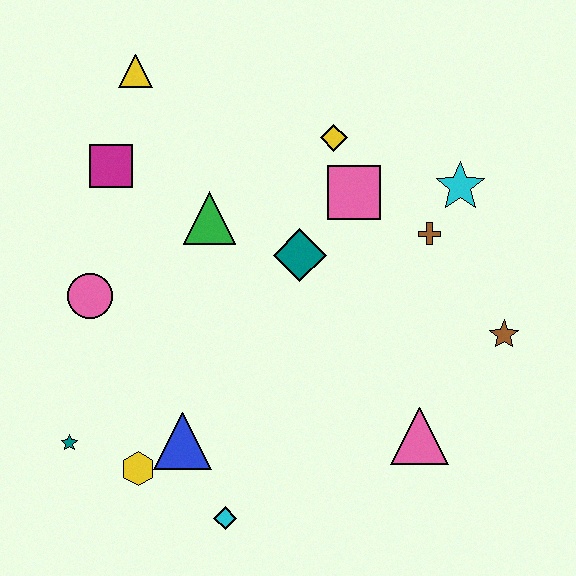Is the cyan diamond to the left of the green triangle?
No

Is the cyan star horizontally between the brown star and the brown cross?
Yes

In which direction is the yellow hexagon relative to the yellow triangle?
The yellow hexagon is below the yellow triangle.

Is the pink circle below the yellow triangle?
Yes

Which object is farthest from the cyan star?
The teal star is farthest from the cyan star.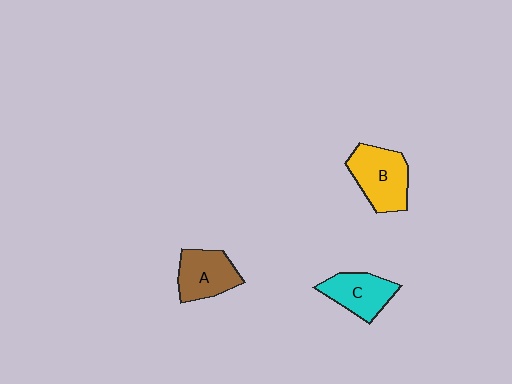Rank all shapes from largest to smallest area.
From largest to smallest: B (yellow), A (brown), C (cyan).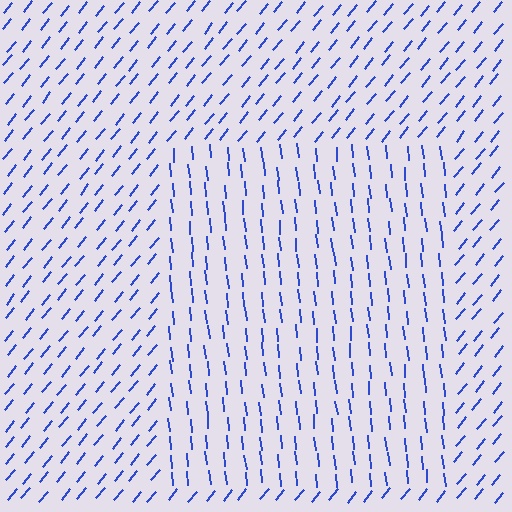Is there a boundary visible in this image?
Yes, there is a texture boundary formed by a change in line orientation.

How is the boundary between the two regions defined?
The boundary is defined purely by a change in line orientation (approximately 45 degrees difference). All lines are the same color and thickness.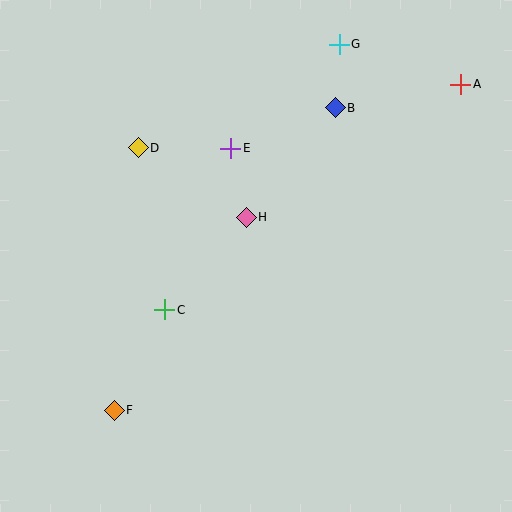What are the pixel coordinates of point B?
Point B is at (335, 108).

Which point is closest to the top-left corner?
Point D is closest to the top-left corner.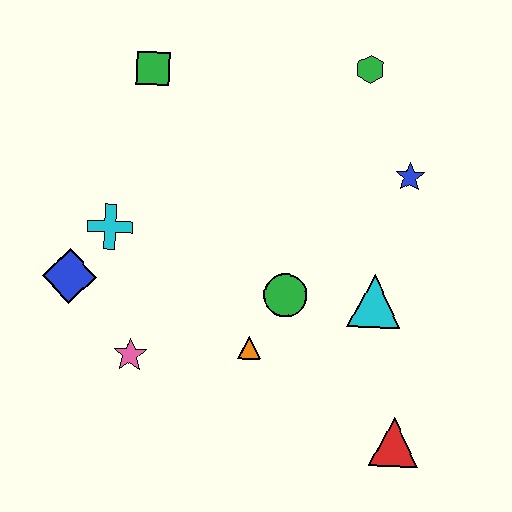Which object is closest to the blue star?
The green hexagon is closest to the blue star.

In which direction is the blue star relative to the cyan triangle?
The blue star is above the cyan triangle.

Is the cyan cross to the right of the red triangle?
No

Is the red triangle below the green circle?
Yes